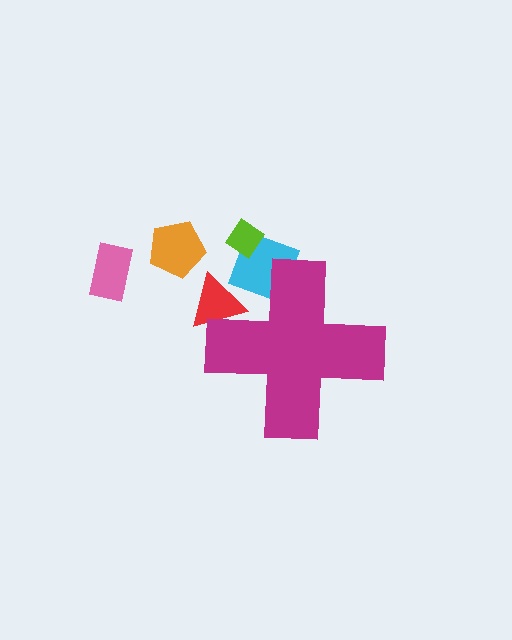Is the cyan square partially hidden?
Yes, the cyan square is partially hidden behind the magenta cross.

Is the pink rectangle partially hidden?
No, the pink rectangle is fully visible.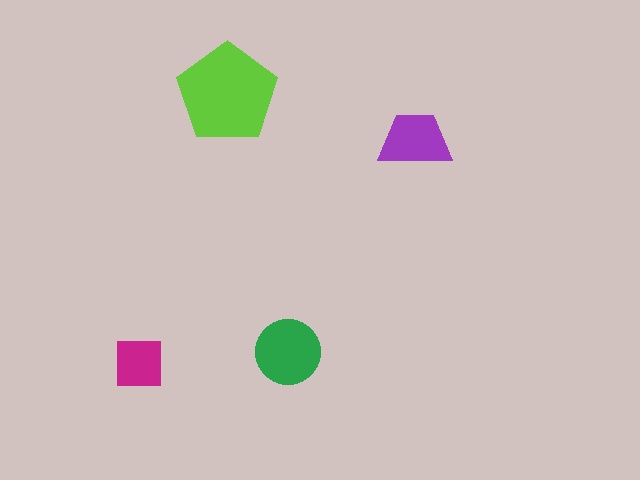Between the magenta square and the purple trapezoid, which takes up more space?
The purple trapezoid.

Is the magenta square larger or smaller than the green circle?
Smaller.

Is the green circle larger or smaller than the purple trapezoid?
Larger.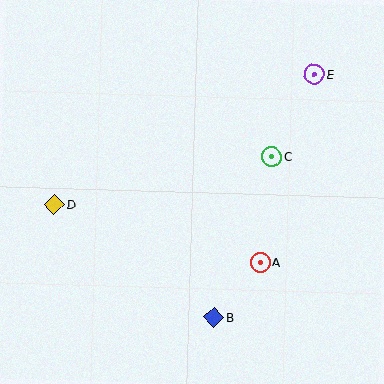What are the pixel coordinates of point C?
Point C is at (272, 156).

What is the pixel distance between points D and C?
The distance between D and C is 223 pixels.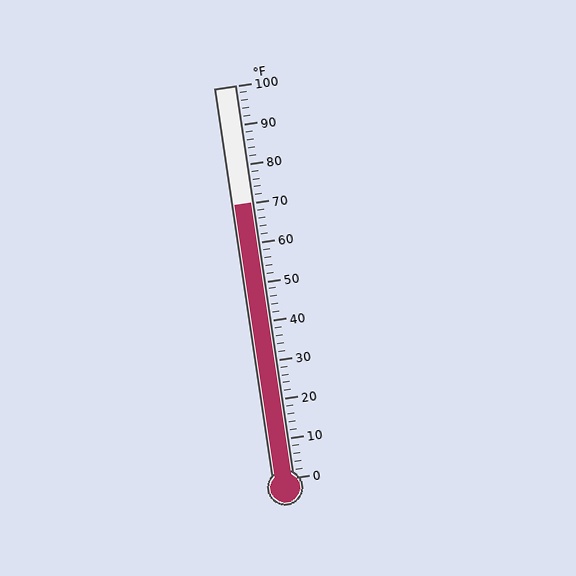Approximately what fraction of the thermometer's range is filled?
The thermometer is filled to approximately 70% of its range.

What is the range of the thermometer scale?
The thermometer scale ranges from 0°F to 100°F.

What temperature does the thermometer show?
The thermometer shows approximately 70°F.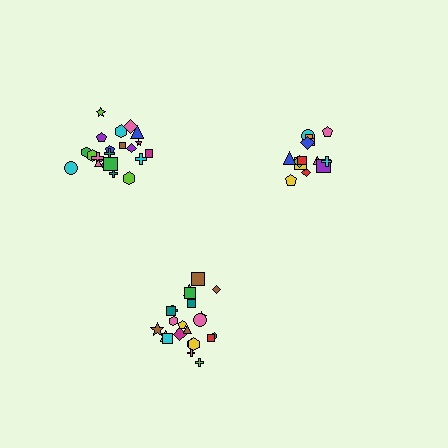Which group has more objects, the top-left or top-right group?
The top-left group.